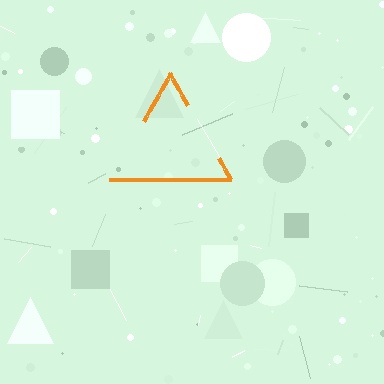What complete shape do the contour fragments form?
The contour fragments form a triangle.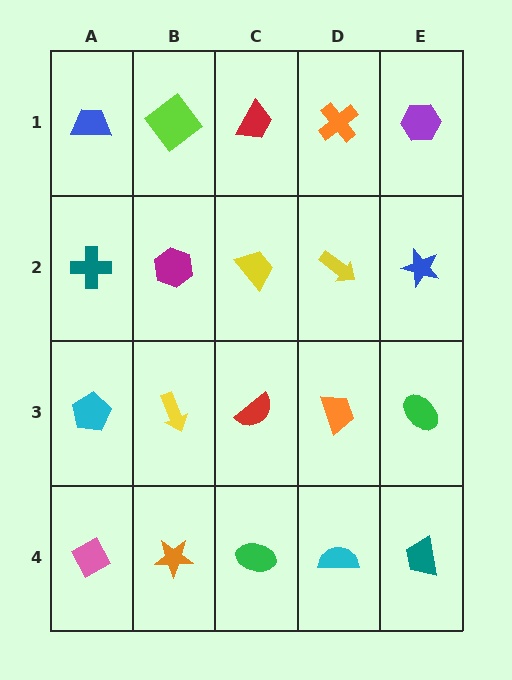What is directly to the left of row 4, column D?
A green ellipse.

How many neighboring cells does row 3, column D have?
4.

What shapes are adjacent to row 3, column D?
A yellow arrow (row 2, column D), a cyan semicircle (row 4, column D), a red semicircle (row 3, column C), a green ellipse (row 3, column E).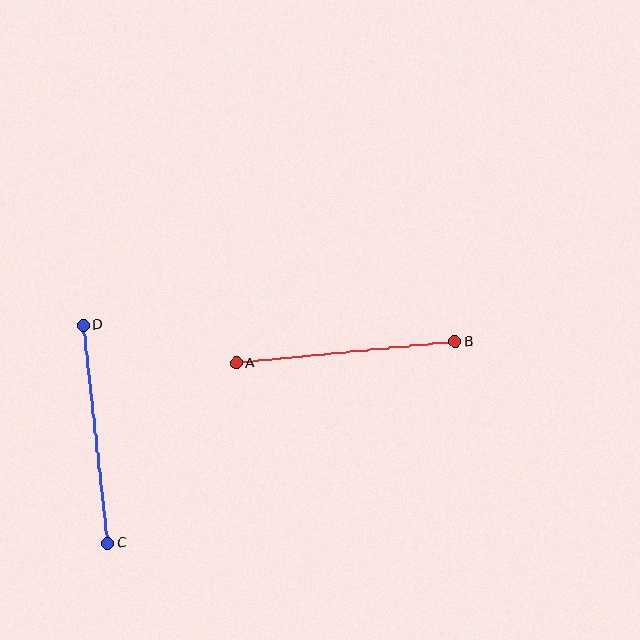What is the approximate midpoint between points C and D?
The midpoint is at approximately (96, 434) pixels.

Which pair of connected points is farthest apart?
Points A and B are farthest apart.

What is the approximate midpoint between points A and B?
The midpoint is at approximately (346, 352) pixels.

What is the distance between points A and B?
The distance is approximately 220 pixels.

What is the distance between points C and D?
The distance is approximately 219 pixels.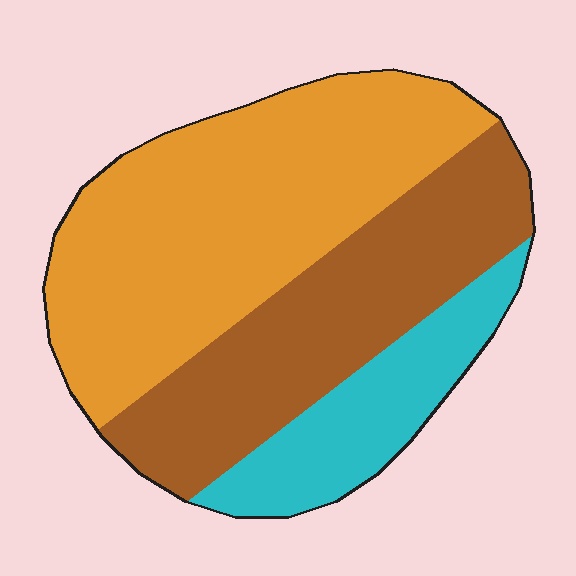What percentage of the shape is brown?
Brown takes up between a quarter and a half of the shape.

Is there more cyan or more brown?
Brown.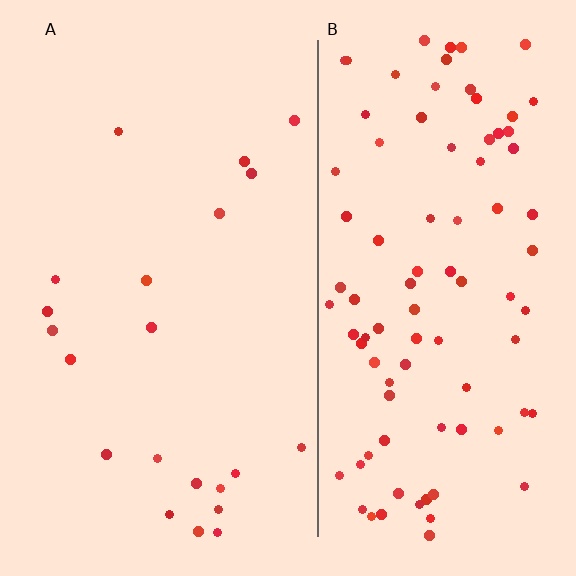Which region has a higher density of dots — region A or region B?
B (the right).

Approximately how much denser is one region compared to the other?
Approximately 4.3× — region B over region A.